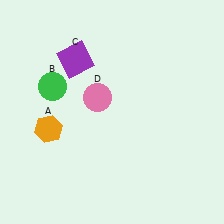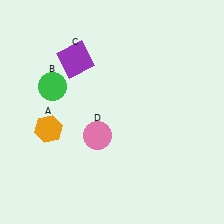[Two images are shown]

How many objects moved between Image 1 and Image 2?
1 object moved between the two images.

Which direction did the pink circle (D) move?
The pink circle (D) moved down.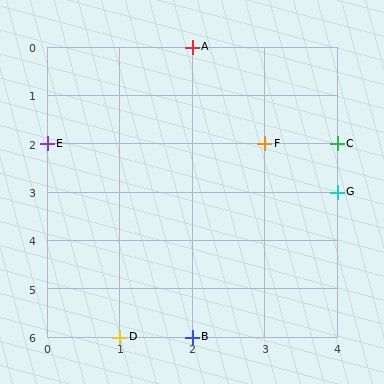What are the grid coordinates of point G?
Point G is at grid coordinates (4, 3).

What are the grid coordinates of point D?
Point D is at grid coordinates (1, 6).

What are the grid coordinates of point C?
Point C is at grid coordinates (4, 2).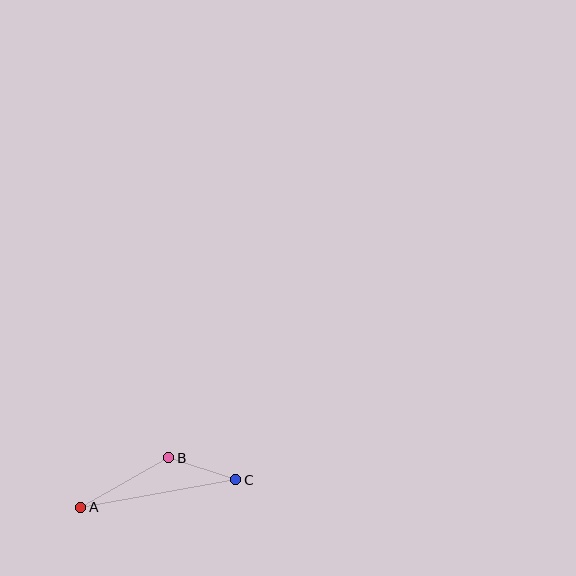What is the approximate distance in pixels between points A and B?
The distance between A and B is approximately 101 pixels.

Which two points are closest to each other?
Points B and C are closest to each other.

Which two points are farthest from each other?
Points A and C are farthest from each other.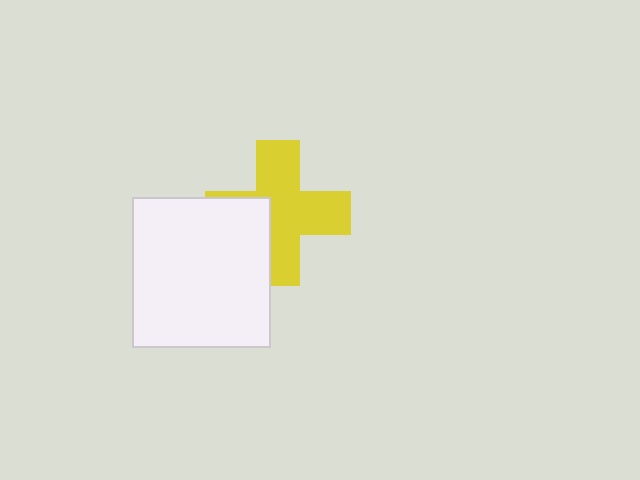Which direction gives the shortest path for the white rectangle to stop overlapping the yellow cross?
Moving left gives the shortest separation.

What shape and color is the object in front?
The object in front is a white rectangle.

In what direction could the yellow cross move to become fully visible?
The yellow cross could move right. That would shift it out from behind the white rectangle entirely.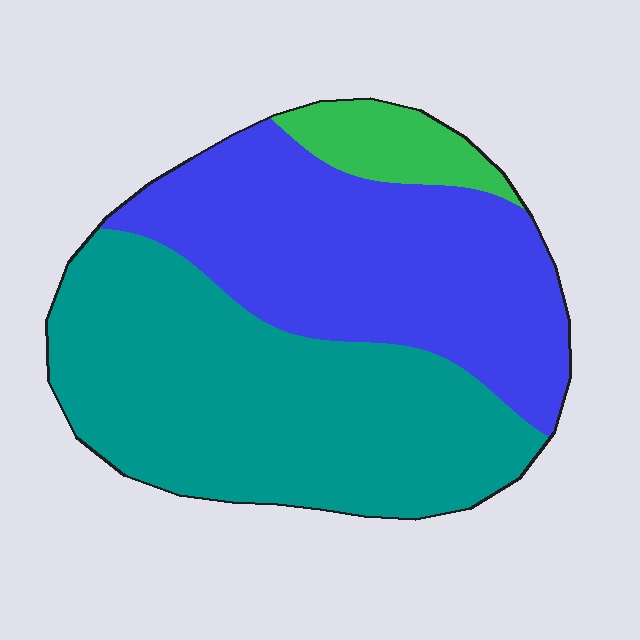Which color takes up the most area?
Teal, at roughly 50%.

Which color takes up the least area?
Green, at roughly 10%.